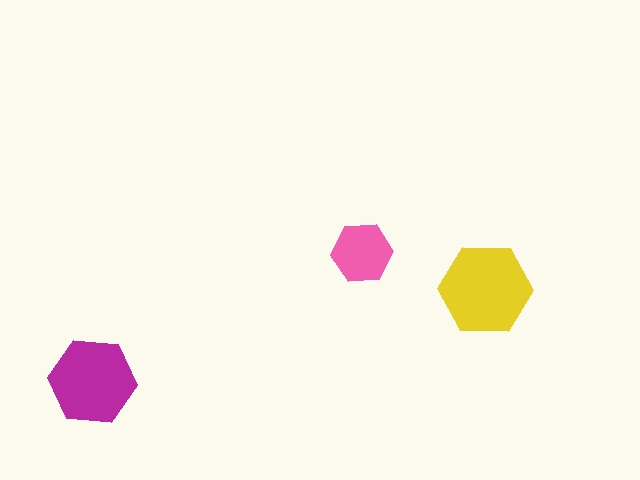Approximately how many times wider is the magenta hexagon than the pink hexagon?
About 1.5 times wider.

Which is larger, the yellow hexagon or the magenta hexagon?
The yellow one.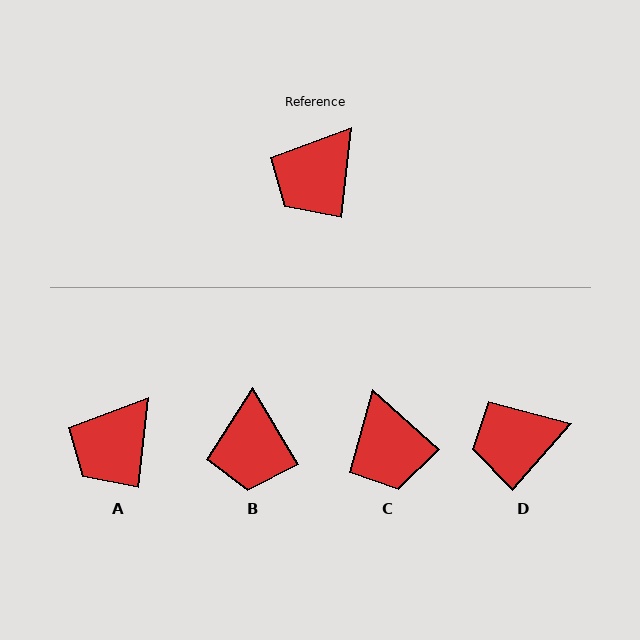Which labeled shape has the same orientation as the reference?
A.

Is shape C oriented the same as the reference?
No, it is off by about 55 degrees.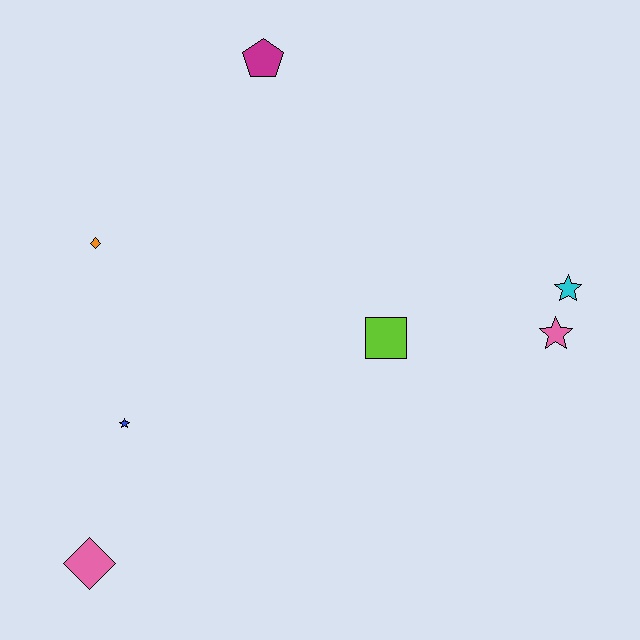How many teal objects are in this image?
There are no teal objects.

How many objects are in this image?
There are 7 objects.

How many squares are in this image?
There is 1 square.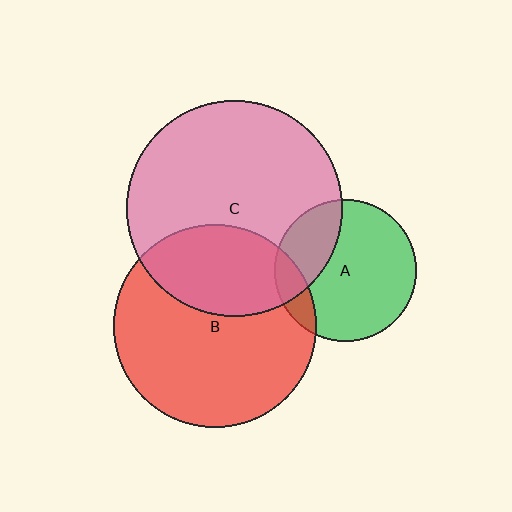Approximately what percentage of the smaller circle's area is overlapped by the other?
Approximately 15%.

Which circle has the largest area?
Circle C (pink).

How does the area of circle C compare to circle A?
Approximately 2.3 times.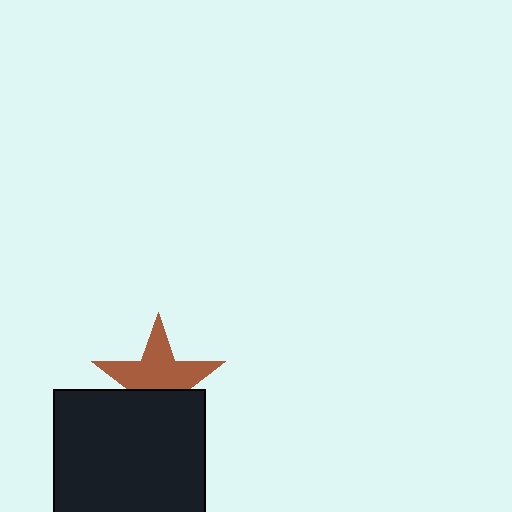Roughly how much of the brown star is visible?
About half of it is visible (roughly 61%).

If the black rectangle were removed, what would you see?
You would see the complete brown star.